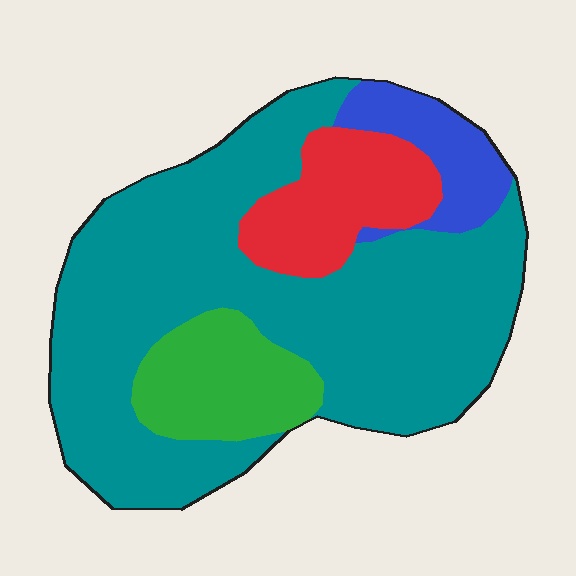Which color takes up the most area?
Teal, at roughly 65%.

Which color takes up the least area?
Blue, at roughly 10%.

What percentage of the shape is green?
Green takes up less than a quarter of the shape.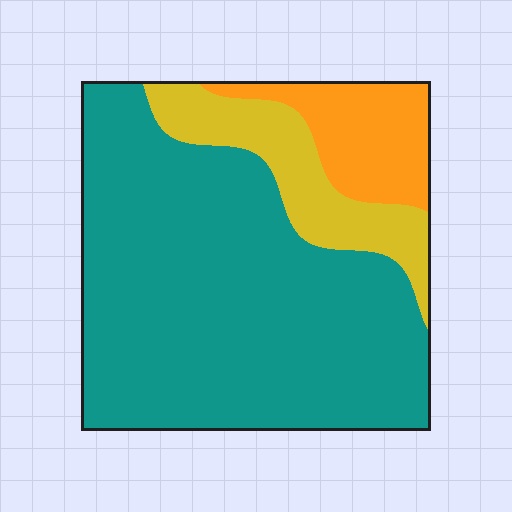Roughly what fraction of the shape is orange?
Orange takes up about one eighth (1/8) of the shape.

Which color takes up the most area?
Teal, at roughly 70%.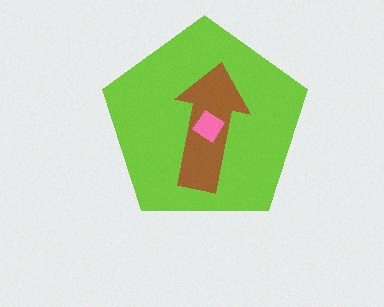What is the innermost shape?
The pink diamond.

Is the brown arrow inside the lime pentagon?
Yes.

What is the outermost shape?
The lime pentagon.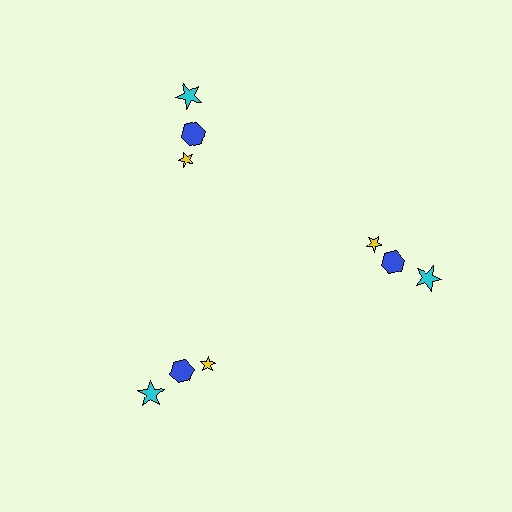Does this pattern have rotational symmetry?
Yes, this pattern has 3-fold rotational symmetry. It looks the same after rotating 120 degrees around the center.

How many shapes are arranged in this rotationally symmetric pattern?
There are 9 shapes, arranged in 3 groups of 3.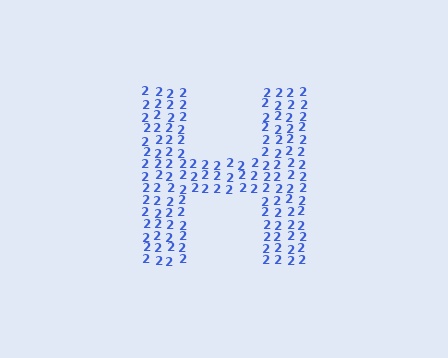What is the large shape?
The large shape is the letter H.